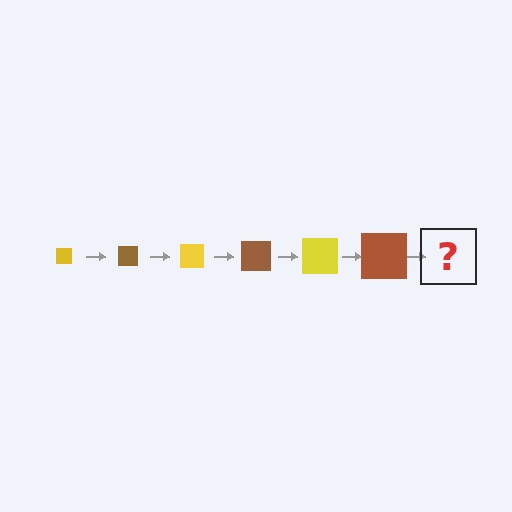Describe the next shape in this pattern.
It should be a yellow square, larger than the previous one.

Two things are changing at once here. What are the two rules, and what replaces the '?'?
The two rules are that the square grows larger each step and the color cycles through yellow and brown. The '?' should be a yellow square, larger than the previous one.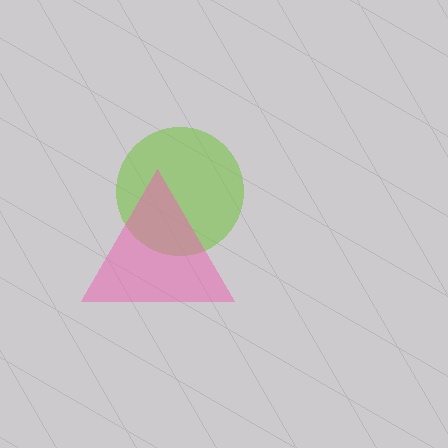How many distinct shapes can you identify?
There are 2 distinct shapes: a lime circle, a pink triangle.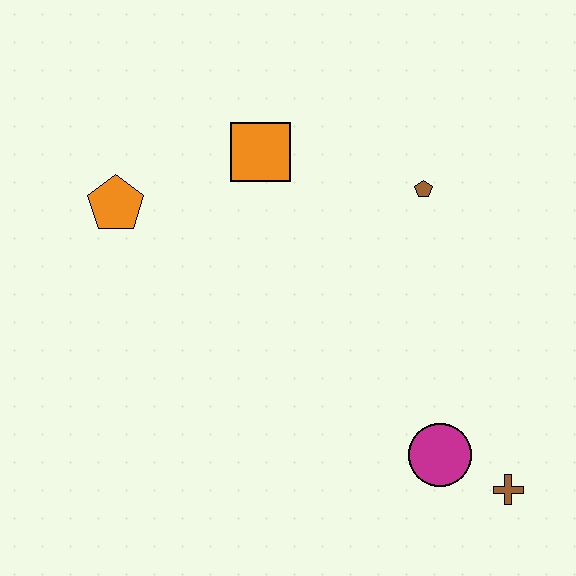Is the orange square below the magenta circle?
No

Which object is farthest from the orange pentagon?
The brown cross is farthest from the orange pentagon.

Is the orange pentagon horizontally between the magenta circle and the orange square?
No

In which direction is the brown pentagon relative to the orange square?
The brown pentagon is to the right of the orange square.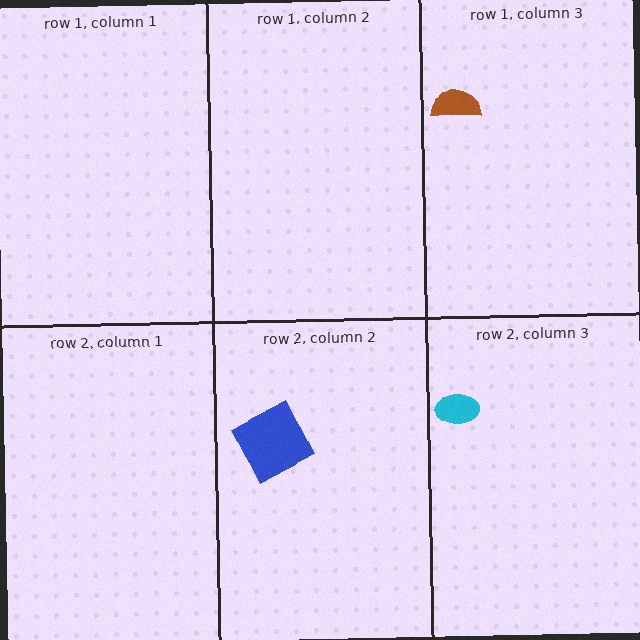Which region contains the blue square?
The row 2, column 2 region.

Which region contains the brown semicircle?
The row 1, column 3 region.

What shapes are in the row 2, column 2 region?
The blue square.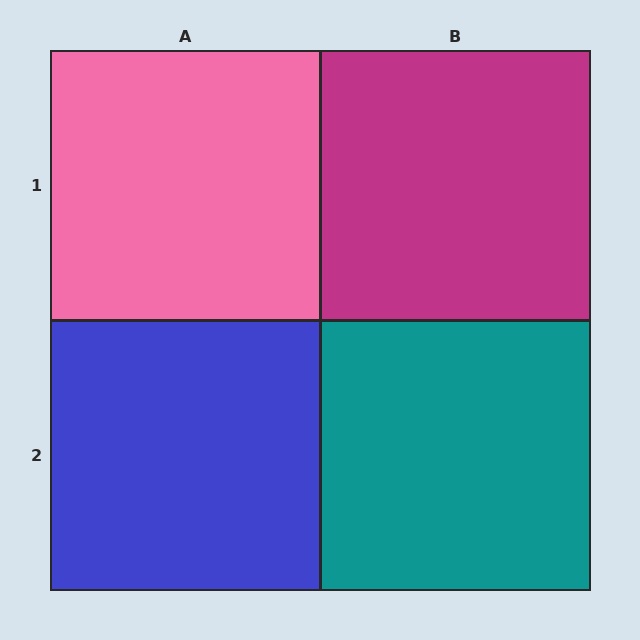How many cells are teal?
1 cell is teal.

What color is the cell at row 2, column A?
Blue.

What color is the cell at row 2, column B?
Teal.